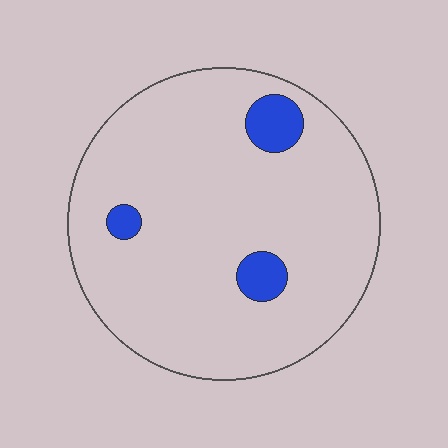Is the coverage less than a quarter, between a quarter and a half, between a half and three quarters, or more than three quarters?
Less than a quarter.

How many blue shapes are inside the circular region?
3.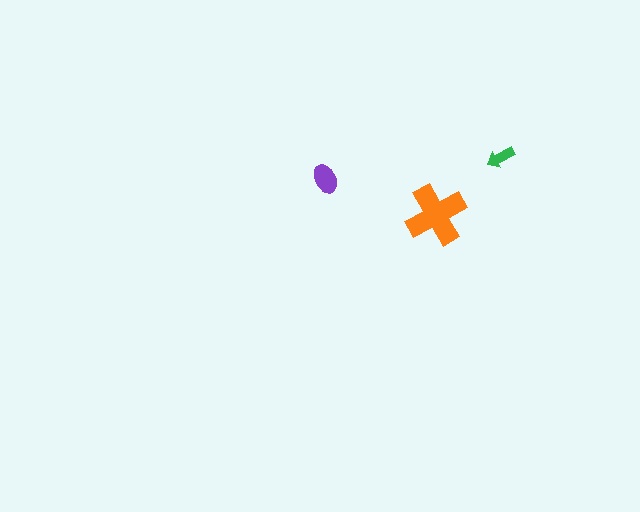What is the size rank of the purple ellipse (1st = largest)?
2nd.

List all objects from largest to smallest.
The orange cross, the purple ellipse, the green arrow.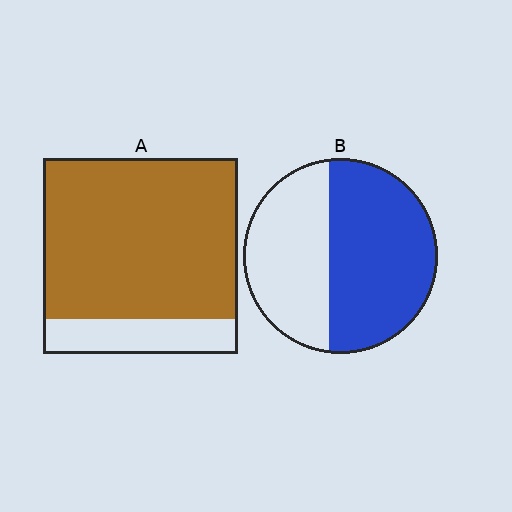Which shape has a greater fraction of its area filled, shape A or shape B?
Shape A.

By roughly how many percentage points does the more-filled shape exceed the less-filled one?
By roughly 25 percentage points (A over B).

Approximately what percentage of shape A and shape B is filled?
A is approximately 80% and B is approximately 60%.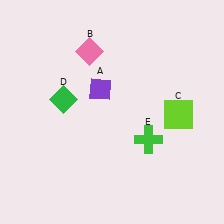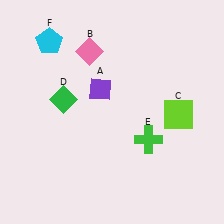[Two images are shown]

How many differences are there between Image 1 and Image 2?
There is 1 difference between the two images.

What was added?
A cyan pentagon (F) was added in Image 2.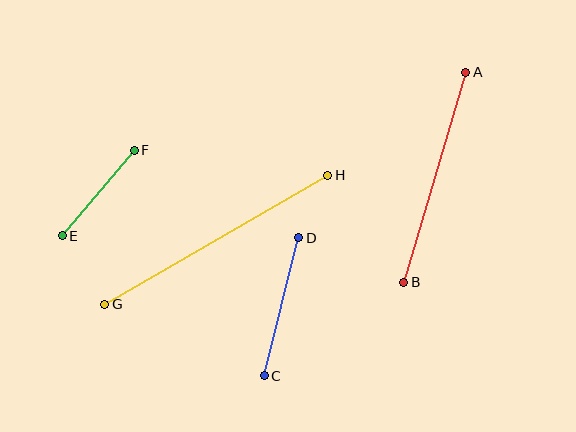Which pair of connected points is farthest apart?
Points G and H are farthest apart.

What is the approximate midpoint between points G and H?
The midpoint is at approximately (216, 240) pixels.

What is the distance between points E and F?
The distance is approximately 112 pixels.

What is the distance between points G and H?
The distance is approximately 258 pixels.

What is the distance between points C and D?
The distance is approximately 142 pixels.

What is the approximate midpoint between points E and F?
The midpoint is at approximately (98, 193) pixels.